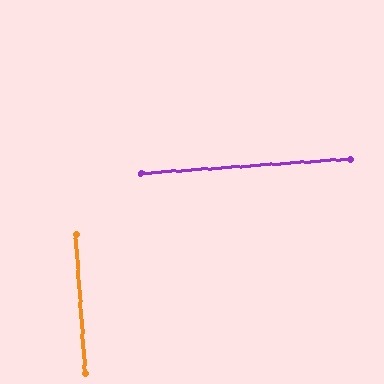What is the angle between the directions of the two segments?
Approximately 90 degrees.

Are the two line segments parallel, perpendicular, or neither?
Perpendicular — they meet at approximately 90°.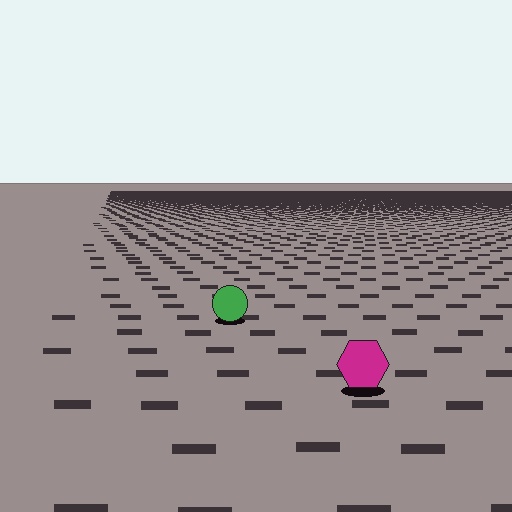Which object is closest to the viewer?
The magenta hexagon is closest. The texture marks near it are larger and more spread out.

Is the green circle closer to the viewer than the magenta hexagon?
No. The magenta hexagon is closer — you can tell from the texture gradient: the ground texture is coarser near it.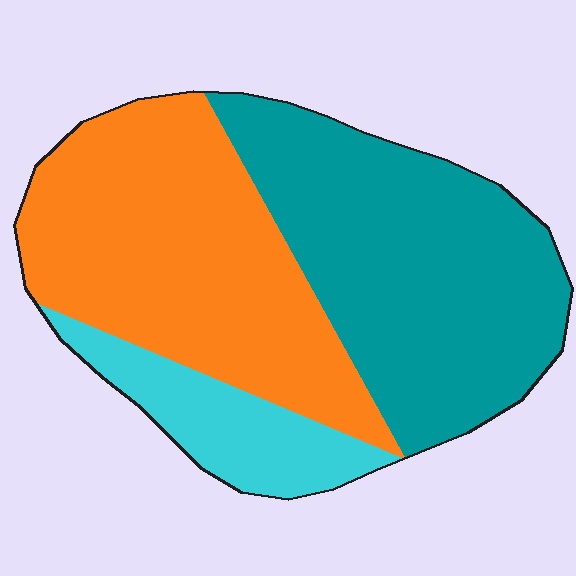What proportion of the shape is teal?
Teal takes up about two fifths (2/5) of the shape.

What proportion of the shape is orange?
Orange takes up about two fifths (2/5) of the shape.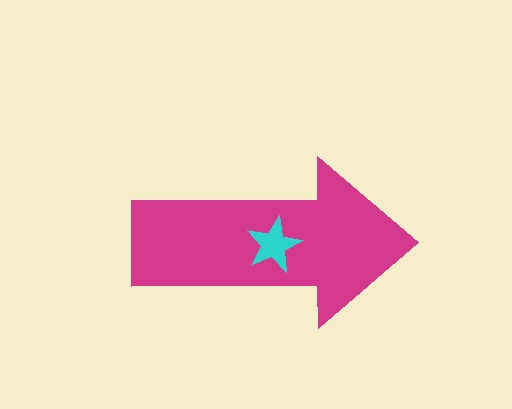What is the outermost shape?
The magenta arrow.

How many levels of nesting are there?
2.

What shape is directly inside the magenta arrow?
The cyan star.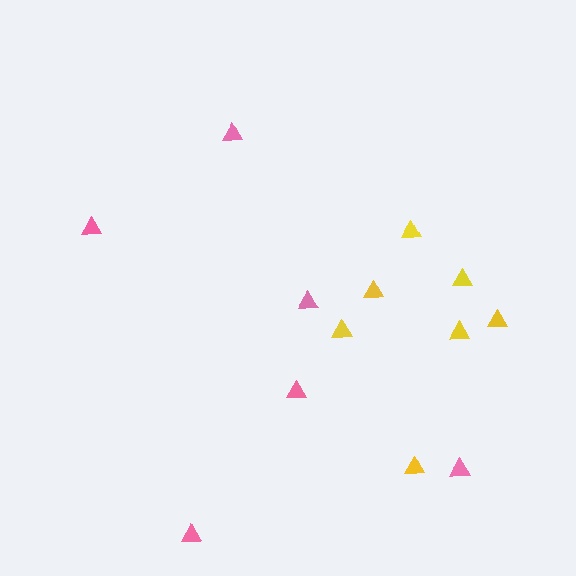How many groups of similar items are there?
There are 2 groups: one group of yellow triangles (7) and one group of pink triangles (6).